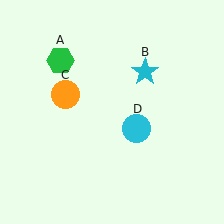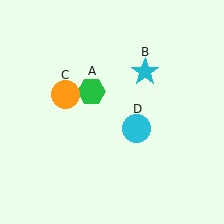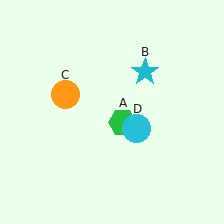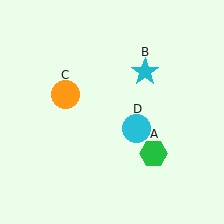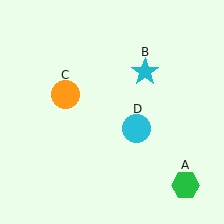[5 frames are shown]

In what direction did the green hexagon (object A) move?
The green hexagon (object A) moved down and to the right.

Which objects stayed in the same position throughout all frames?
Cyan star (object B) and orange circle (object C) and cyan circle (object D) remained stationary.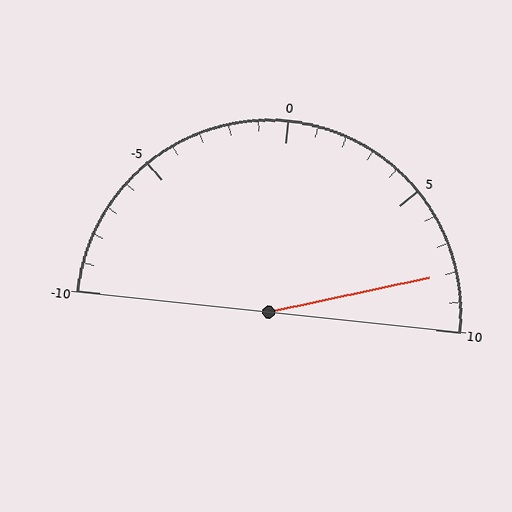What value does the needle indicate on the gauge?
The needle indicates approximately 8.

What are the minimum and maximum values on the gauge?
The gauge ranges from -10 to 10.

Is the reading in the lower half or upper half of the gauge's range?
The reading is in the upper half of the range (-10 to 10).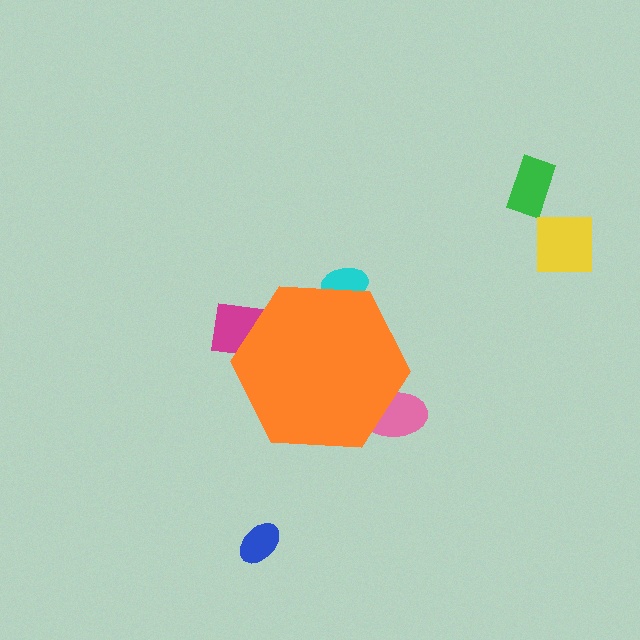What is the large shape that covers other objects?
An orange hexagon.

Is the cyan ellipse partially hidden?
Yes, the cyan ellipse is partially hidden behind the orange hexagon.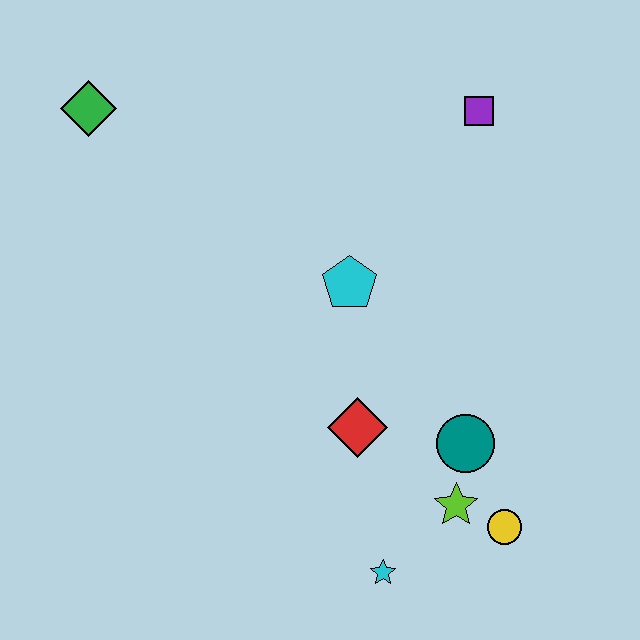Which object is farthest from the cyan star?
The green diamond is farthest from the cyan star.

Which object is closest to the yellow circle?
The lime star is closest to the yellow circle.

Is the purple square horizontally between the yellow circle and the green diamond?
Yes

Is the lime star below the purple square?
Yes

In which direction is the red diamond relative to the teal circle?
The red diamond is to the left of the teal circle.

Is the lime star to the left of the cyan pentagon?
No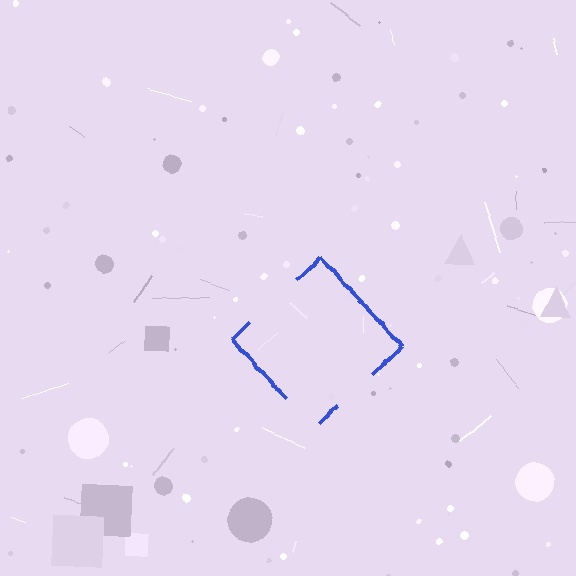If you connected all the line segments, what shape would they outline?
They would outline a diamond.